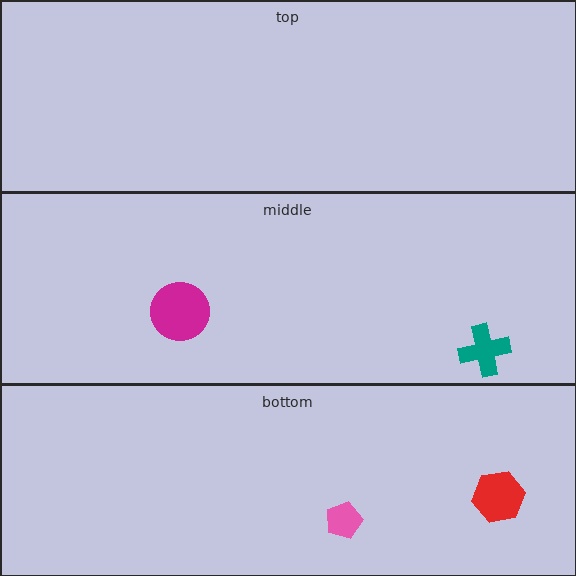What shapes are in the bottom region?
The pink pentagon, the red hexagon.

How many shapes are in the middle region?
2.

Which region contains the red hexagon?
The bottom region.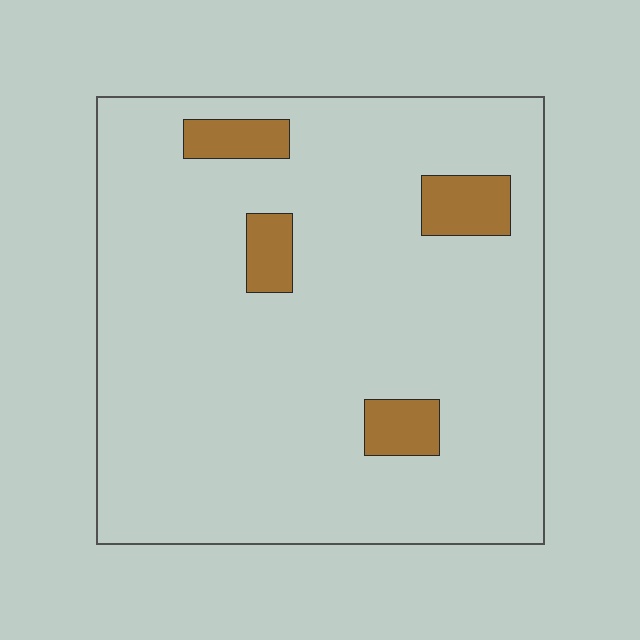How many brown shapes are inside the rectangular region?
4.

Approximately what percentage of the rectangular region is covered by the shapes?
Approximately 10%.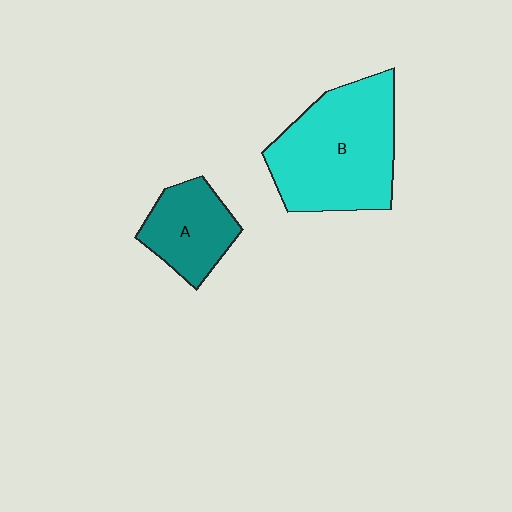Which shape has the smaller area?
Shape A (teal).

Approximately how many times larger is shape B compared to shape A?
Approximately 2.0 times.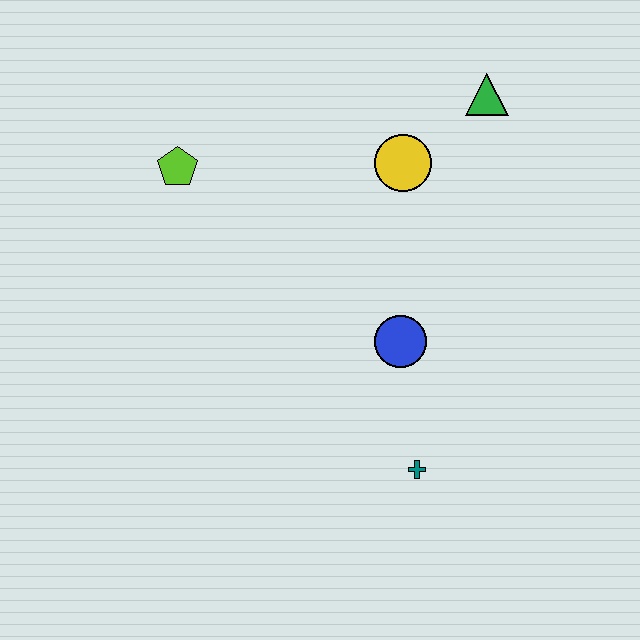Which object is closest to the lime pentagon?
The yellow circle is closest to the lime pentagon.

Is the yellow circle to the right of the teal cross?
No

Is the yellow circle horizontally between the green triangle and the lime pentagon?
Yes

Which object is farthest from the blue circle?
The lime pentagon is farthest from the blue circle.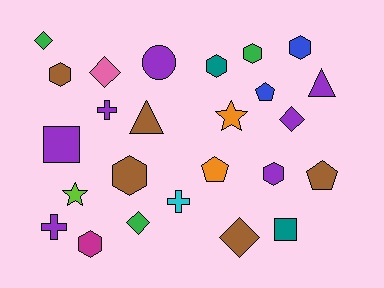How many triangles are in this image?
There are 2 triangles.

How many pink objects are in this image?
There is 1 pink object.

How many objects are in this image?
There are 25 objects.